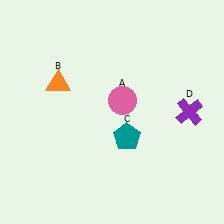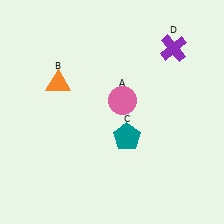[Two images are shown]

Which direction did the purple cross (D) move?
The purple cross (D) moved up.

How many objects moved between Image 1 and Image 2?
1 object moved between the two images.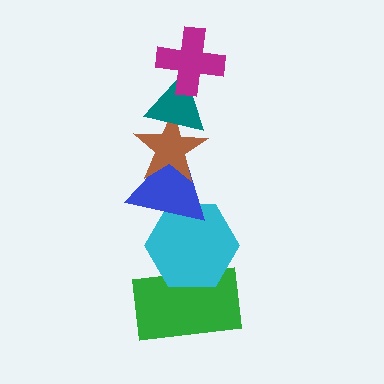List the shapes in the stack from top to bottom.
From top to bottom: the magenta cross, the teal triangle, the brown star, the blue triangle, the cyan hexagon, the green rectangle.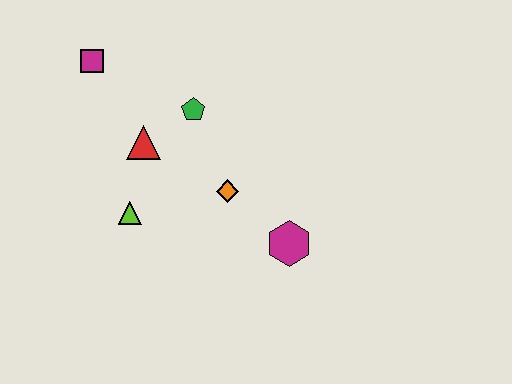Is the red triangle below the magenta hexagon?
No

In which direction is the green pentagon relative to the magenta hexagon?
The green pentagon is above the magenta hexagon.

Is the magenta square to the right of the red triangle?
No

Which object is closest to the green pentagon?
The red triangle is closest to the green pentagon.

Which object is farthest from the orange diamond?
The magenta square is farthest from the orange diamond.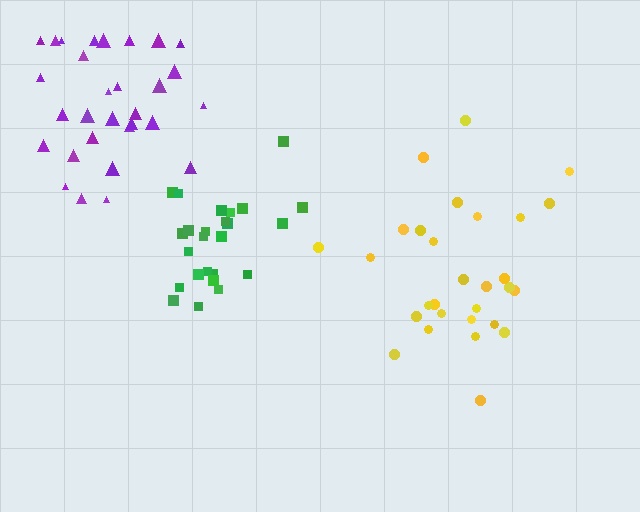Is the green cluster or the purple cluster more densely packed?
Green.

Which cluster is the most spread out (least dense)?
Purple.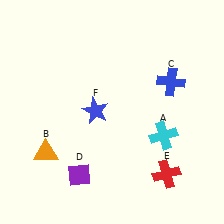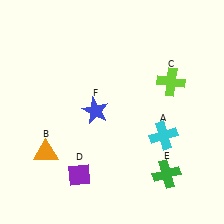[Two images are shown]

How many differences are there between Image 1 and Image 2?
There are 2 differences between the two images.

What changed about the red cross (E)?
In Image 1, E is red. In Image 2, it changed to green.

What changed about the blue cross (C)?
In Image 1, C is blue. In Image 2, it changed to lime.